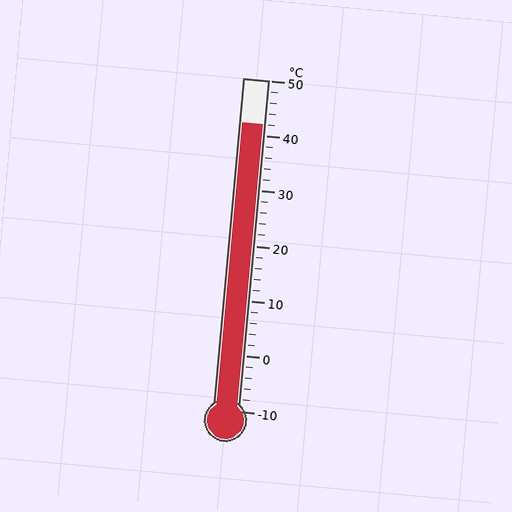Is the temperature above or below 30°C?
The temperature is above 30°C.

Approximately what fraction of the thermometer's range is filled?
The thermometer is filled to approximately 85% of its range.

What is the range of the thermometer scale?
The thermometer scale ranges from -10°C to 50°C.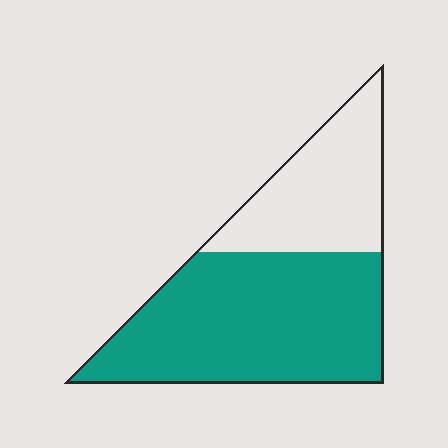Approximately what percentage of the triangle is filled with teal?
Approximately 65%.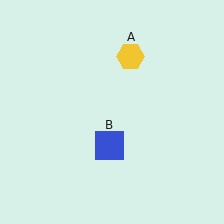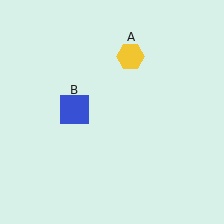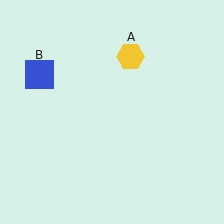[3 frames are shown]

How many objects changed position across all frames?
1 object changed position: blue square (object B).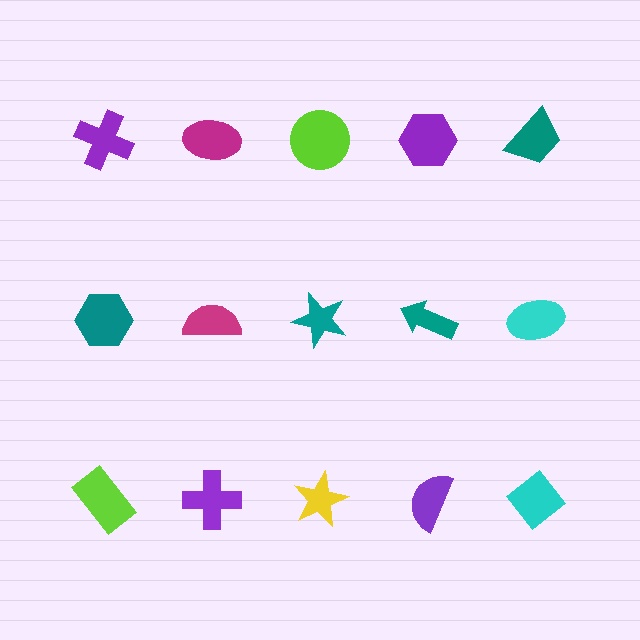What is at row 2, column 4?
A teal arrow.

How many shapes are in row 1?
5 shapes.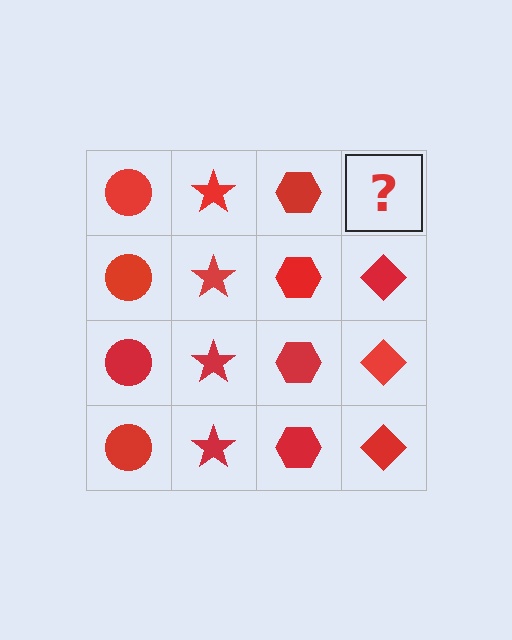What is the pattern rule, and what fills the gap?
The rule is that each column has a consistent shape. The gap should be filled with a red diamond.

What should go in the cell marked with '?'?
The missing cell should contain a red diamond.